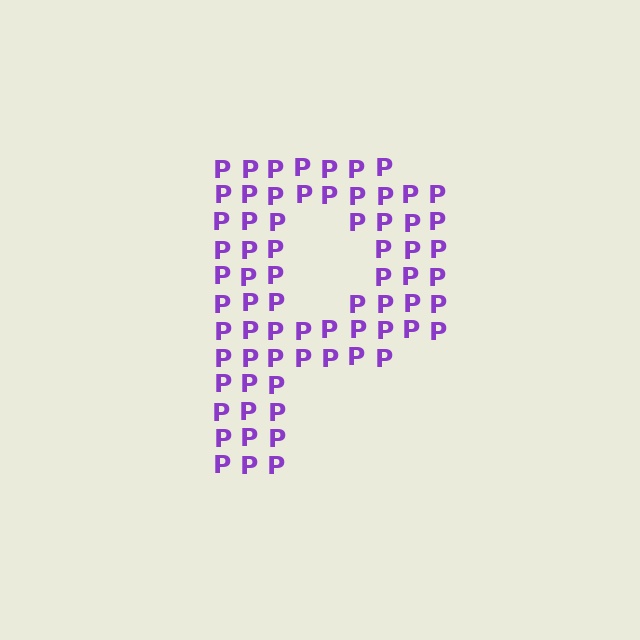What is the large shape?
The large shape is the letter P.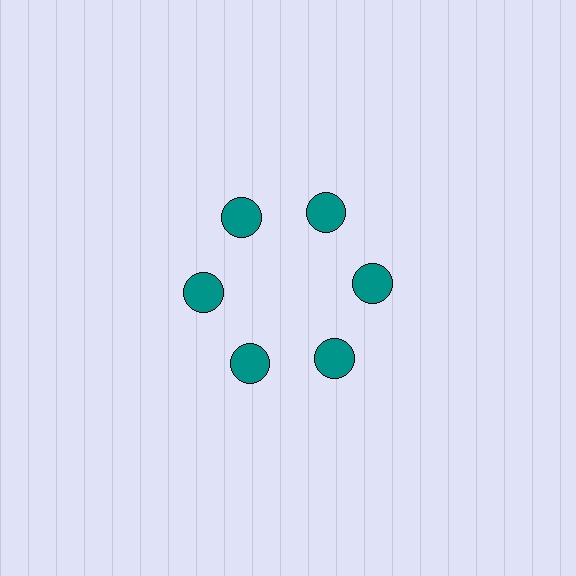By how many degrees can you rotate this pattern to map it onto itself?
The pattern maps onto itself every 60 degrees of rotation.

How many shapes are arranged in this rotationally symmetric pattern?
There are 6 shapes, arranged in 6 groups of 1.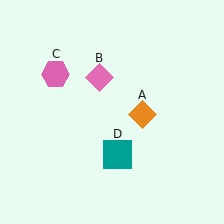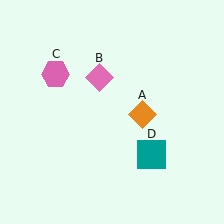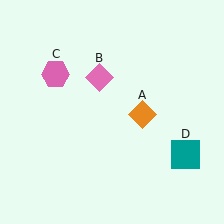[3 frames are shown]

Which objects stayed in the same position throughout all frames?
Orange diamond (object A) and pink diamond (object B) and pink hexagon (object C) remained stationary.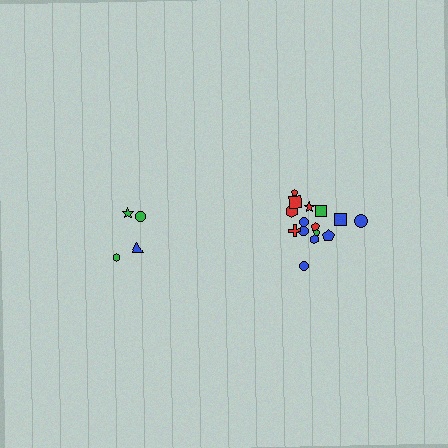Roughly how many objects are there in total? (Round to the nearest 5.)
Roughly 20 objects in total.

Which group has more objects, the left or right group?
The right group.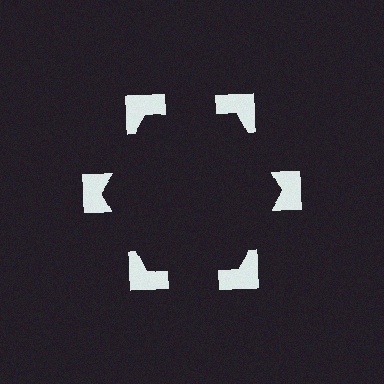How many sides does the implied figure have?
6 sides.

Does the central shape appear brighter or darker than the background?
It typically appears slightly darker than the background, even though no actual brightness change is drawn.